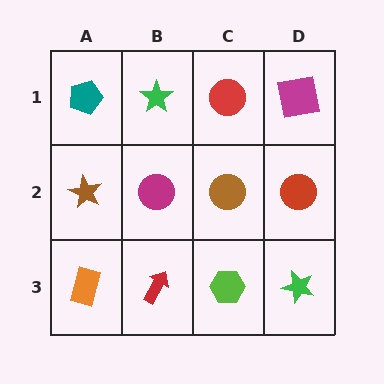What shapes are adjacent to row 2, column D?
A magenta square (row 1, column D), a green star (row 3, column D), a brown circle (row 2, column C).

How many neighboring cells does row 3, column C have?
3.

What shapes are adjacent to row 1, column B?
A magenta circle (row 2, column B), a teal pentagon (row 1, column A), a red circle (row 1, column C).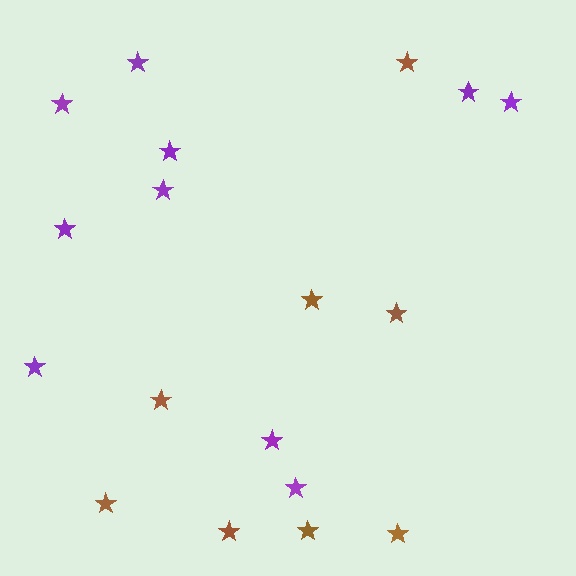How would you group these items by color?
There are 2 groups: one group of brown stars (8) and one group of purple stars (10).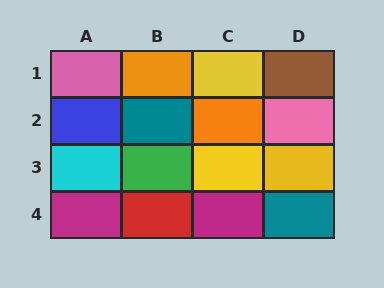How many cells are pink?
2 cells are pink.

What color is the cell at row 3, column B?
Green.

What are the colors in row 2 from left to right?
Blue, teal, orange, pink.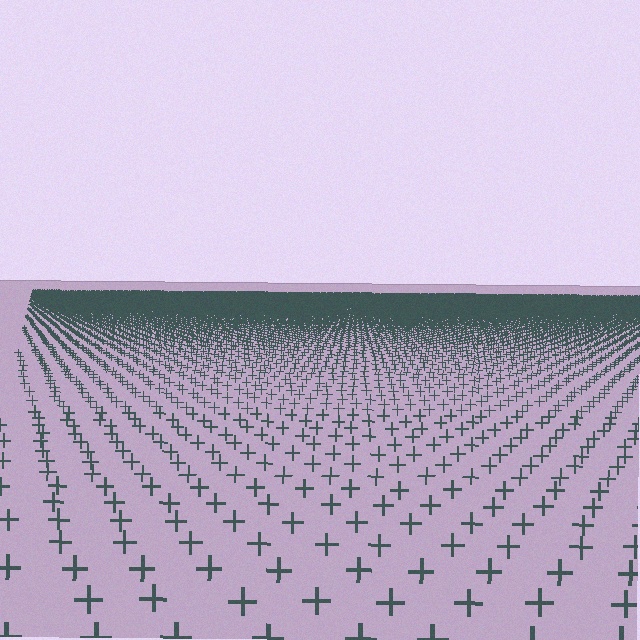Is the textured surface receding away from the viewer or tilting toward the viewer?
The surface is receding away from the viewer. Texture elements get smaller and denser toward the top.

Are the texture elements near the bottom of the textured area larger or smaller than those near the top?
Larger. Near the bottom, elements are closer to the viewer and appear at a bigger on-screen size.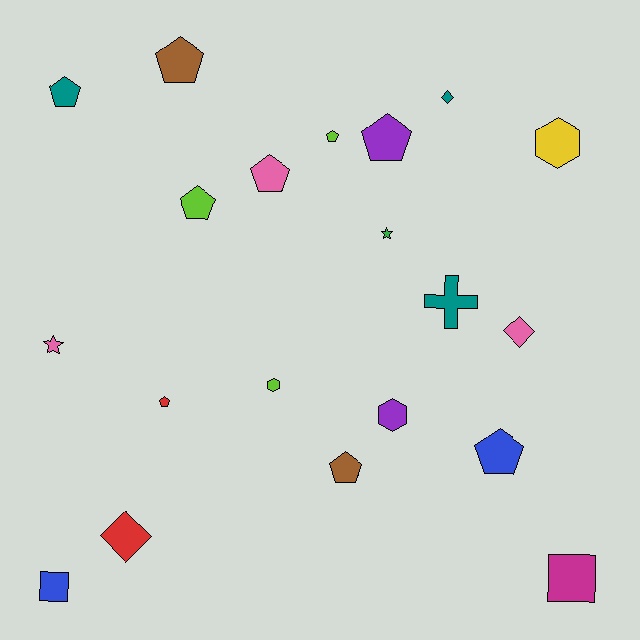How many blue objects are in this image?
There are 2 blue objects.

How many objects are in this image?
There are 20 objects.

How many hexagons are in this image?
There are 3 hexagons.